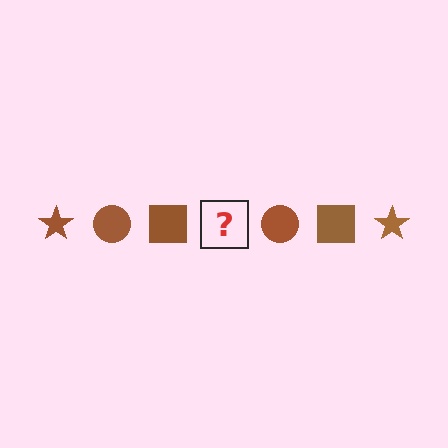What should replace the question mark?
The question mark should be replaced with a brown star.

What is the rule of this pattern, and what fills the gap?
The rule is that the pattern cycles through star, circle, square shapes in brown. The gap should be filled with a brown star.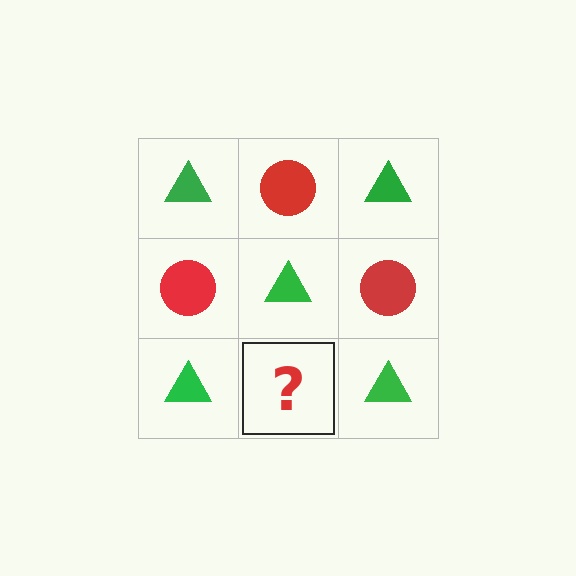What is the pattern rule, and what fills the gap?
The rule is that it alternates green triangle and red circle in a checkerboard pattern. The gap should be filled with a red circle.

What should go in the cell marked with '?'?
The missing cell should contain a red circle.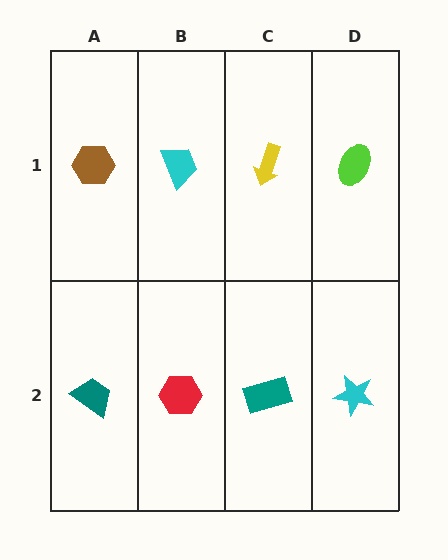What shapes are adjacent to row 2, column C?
A yellow arrow (row 1, column C), a red hexagon (row 2, column B), a cyan star (row 2, column D).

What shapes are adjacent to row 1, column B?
A red hexagon (row 2, column B), a brown hexagon (row 1, column A), a yellow arrow (row 1, column C).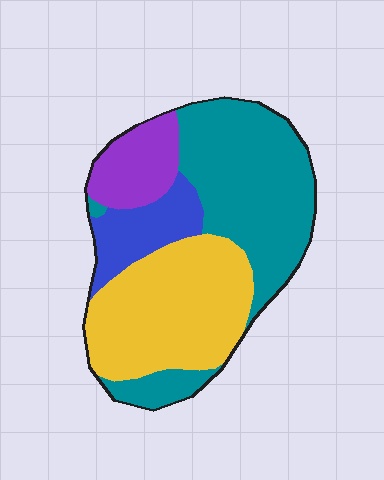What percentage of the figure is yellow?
Yellow covers about 35% of the figure.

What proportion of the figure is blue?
Blue takes up less than a sixth of the figure.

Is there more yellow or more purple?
Yellow.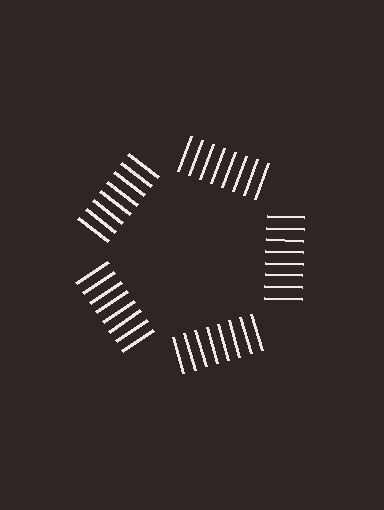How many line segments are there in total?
40 — 8 along each of the 5 edges.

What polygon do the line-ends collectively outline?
An illusory pentagon — the line segments terminate on its edges but no continuous stroke is drawn.